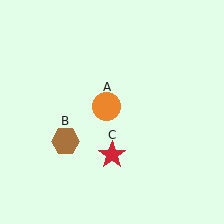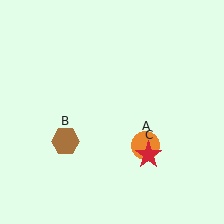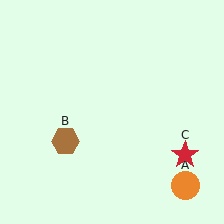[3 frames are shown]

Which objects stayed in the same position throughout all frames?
Brown hexagon (object B) remained stationary.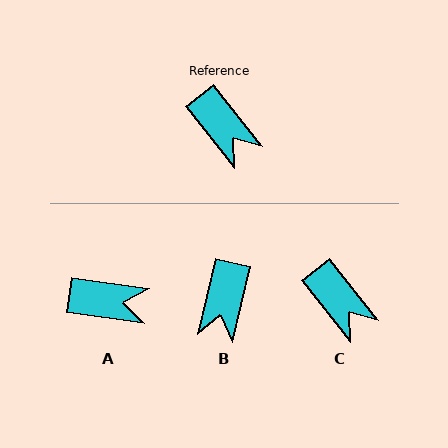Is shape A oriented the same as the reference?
No, it is off by about 44 degrees.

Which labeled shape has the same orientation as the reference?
C.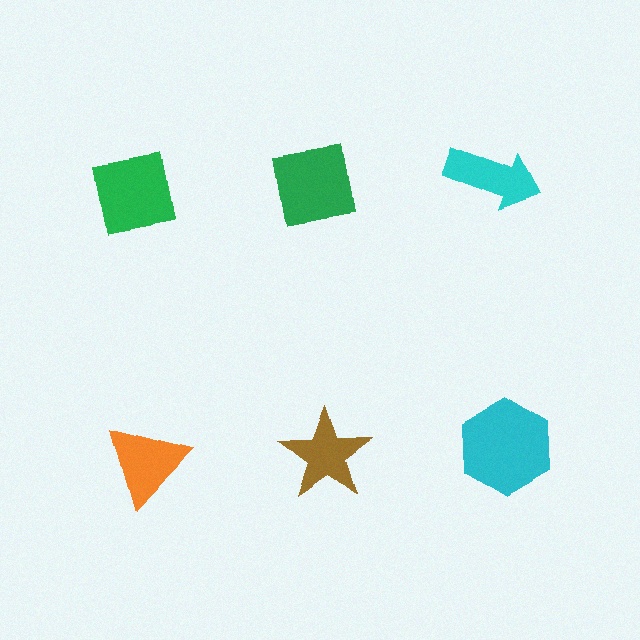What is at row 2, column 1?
An orange triangle.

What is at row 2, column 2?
A brown star.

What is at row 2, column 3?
A cyan hexagon.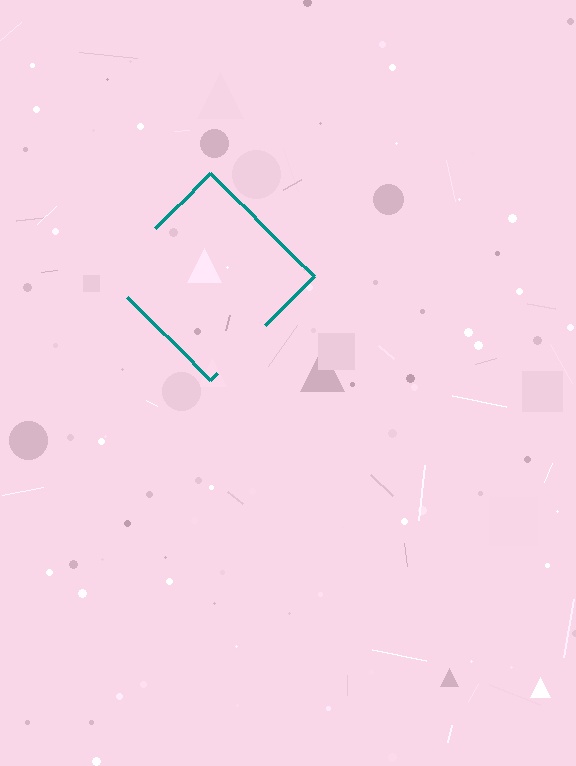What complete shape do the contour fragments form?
The contour fragments form a diamond.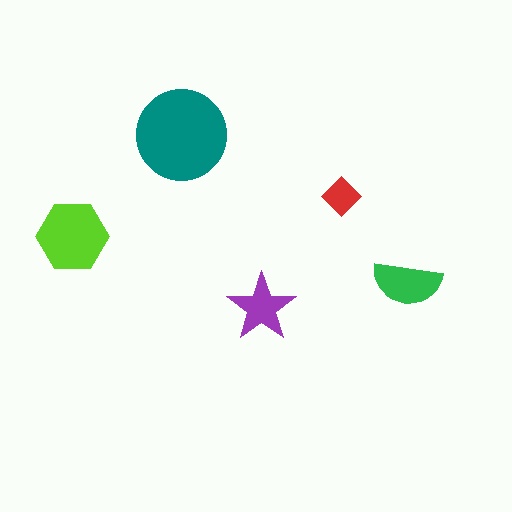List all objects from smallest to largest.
The red diamond, the purple star, the green semicircle, the lime hexagon, the teal circle.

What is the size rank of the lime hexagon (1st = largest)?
2nd.